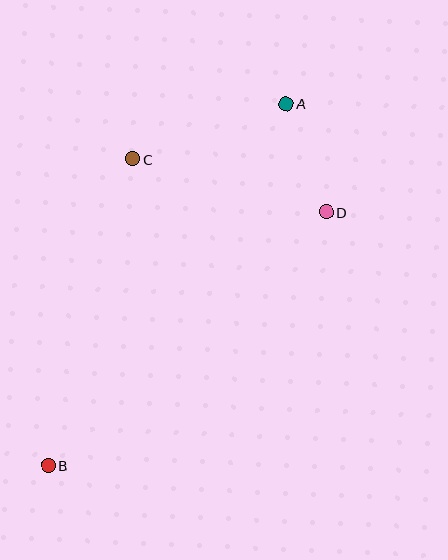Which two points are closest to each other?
Points A and D are closest to each other.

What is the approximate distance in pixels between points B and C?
The distance between B and C is approximately 318 pixels.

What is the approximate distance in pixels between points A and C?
The distance between A and C is approximately 163 pixels.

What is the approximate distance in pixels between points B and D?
The distance between B and D is approximately 376 pixels.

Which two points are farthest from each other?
Points A and B are farthest from each other.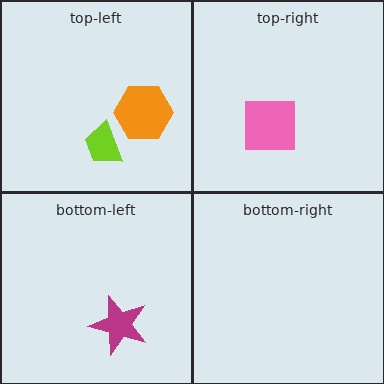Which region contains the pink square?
The top-right region.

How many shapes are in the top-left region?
2.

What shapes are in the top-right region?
The pink square.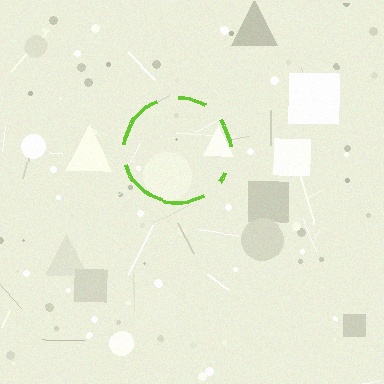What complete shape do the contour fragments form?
The contour fragments form a circle.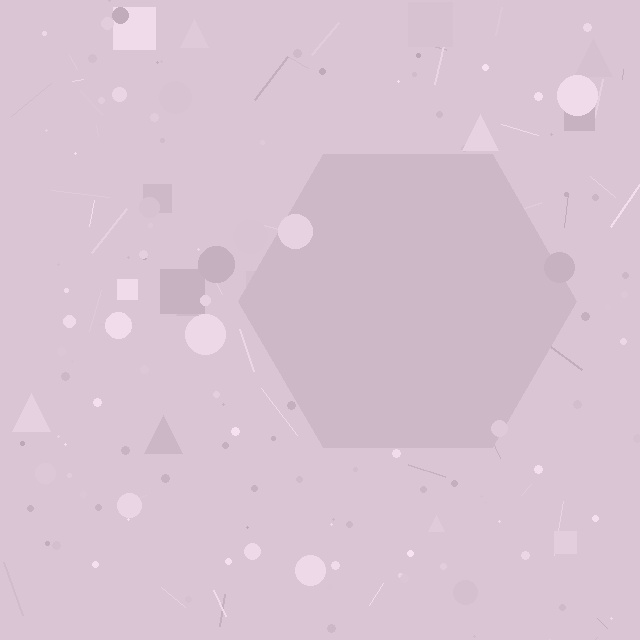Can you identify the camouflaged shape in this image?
The camouflaged shape is a hexagon.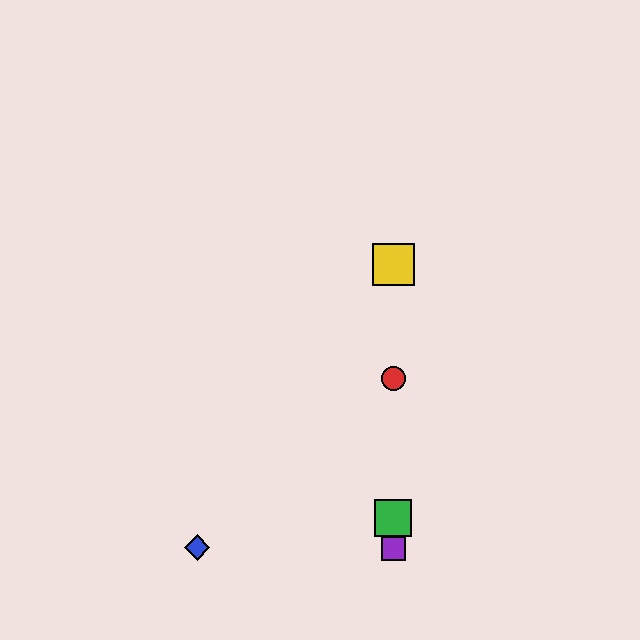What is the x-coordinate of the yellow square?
The yellow square is at x≈393.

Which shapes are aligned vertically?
The red circle, the green square, the yellow square, the purple square are aligned vertically.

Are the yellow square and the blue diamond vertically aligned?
No, the yellow square is at x≈393 and the blue diamond is at x≈197.